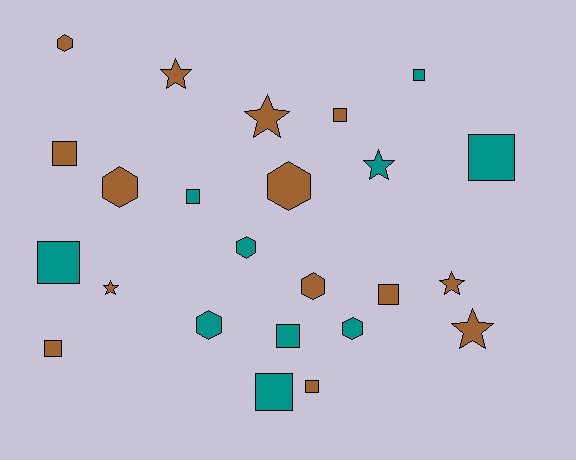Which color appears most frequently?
Brown, with 14 objects.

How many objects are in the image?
There are 24 objects.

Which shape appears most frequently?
Square, with 11 objects.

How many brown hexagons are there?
There are 4 brown hexagons.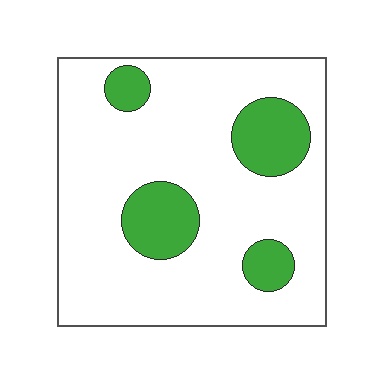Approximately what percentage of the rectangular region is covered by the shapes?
Approximately 20%.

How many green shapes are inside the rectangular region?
4.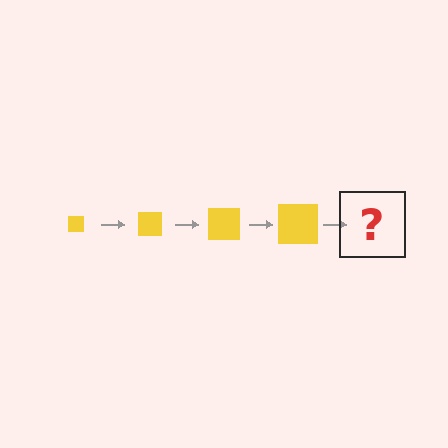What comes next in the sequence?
The next element should be a yellow square, larger than the previous one.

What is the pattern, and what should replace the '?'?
The pattern is that the square gets progressively larger each step. The '?' should be a yellow square, larger than the previous one.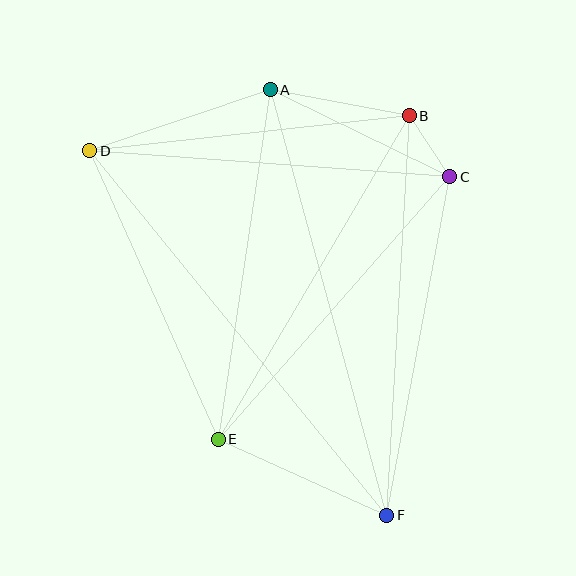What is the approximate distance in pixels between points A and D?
The distance between A and D is approximately 190 pixels.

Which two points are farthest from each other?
Points D and F are farthest from each other.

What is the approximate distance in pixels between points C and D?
The distance between C and D is approximately 361 pixels.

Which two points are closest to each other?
Points B and C are closest to each other.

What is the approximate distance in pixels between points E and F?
The distance between E and F is approximately 185 pixels.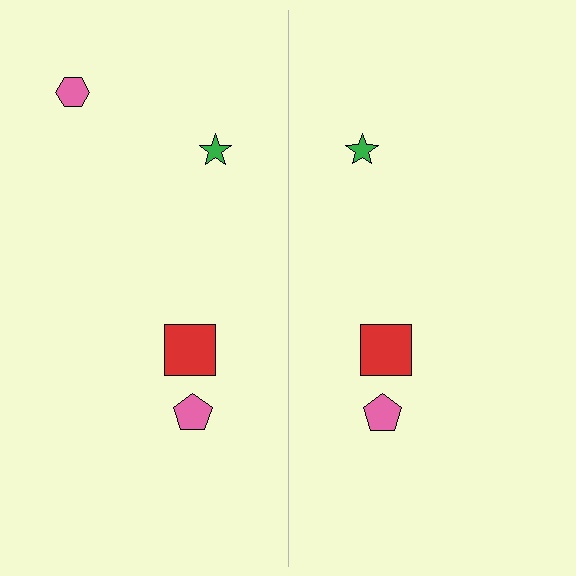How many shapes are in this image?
There are 7 shapes in this image.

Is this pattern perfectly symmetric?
No, the pattern is not perfectly symmetric. A pink hexagon is missing from the right side.